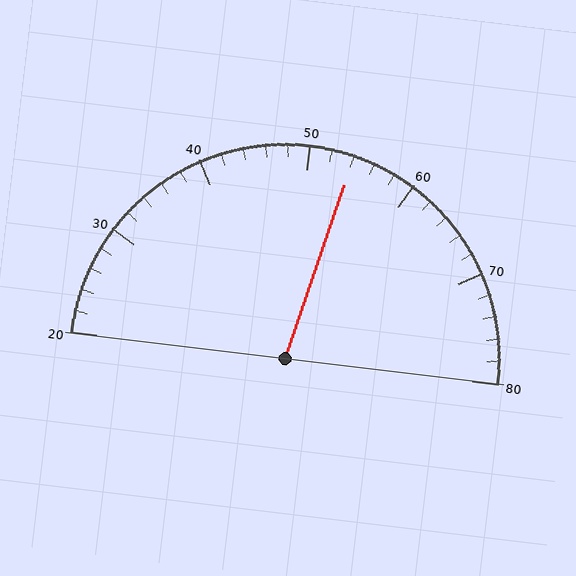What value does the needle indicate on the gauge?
The needle indicates approximately 54.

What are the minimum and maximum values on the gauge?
The gauge ranges from 20 to 80.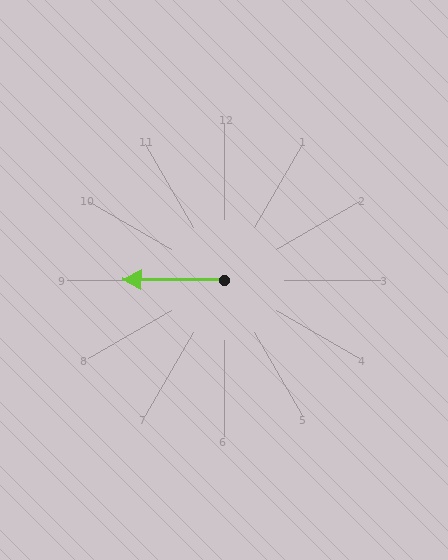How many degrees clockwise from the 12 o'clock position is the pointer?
Approximately 271 degrees.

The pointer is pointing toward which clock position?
Roughly 9 o'clock.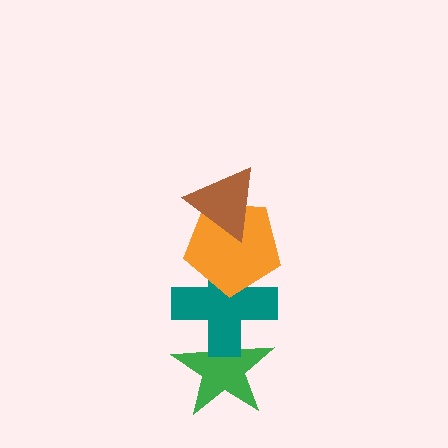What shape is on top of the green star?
The teal cross is on top of the green star.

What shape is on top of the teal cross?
The orange pentagon is on top of the teal cross.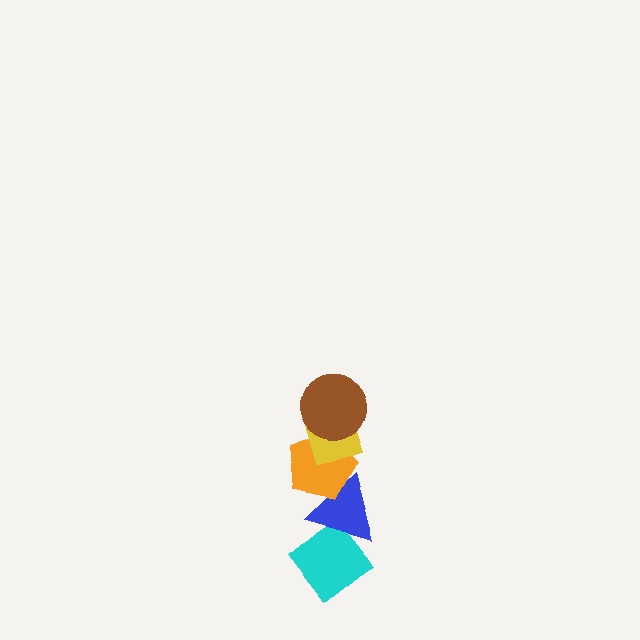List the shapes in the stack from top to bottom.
From top to bottom: the brown circle, the yellow diamond, the orange pentagon, the blue triangle, the cyan diamond.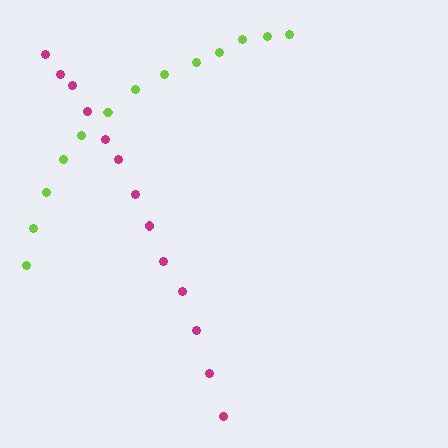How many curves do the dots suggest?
There are 2 distinct paths.